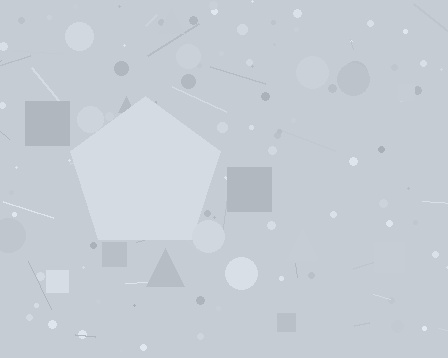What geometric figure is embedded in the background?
A pentagon is embedded in the background.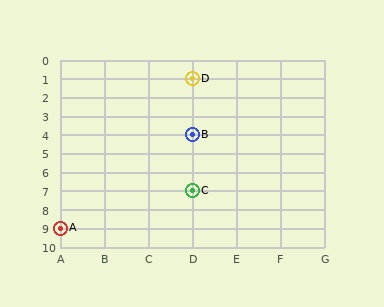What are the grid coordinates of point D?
Point D is at grid coordinates (D, 1).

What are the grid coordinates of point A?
Point A is at grid coordinates (A, 9).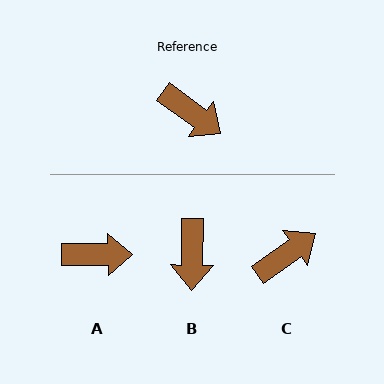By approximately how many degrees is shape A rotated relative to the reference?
Approximately 36 degrees counter-clockwise.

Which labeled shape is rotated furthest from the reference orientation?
C, about 71 degrees away.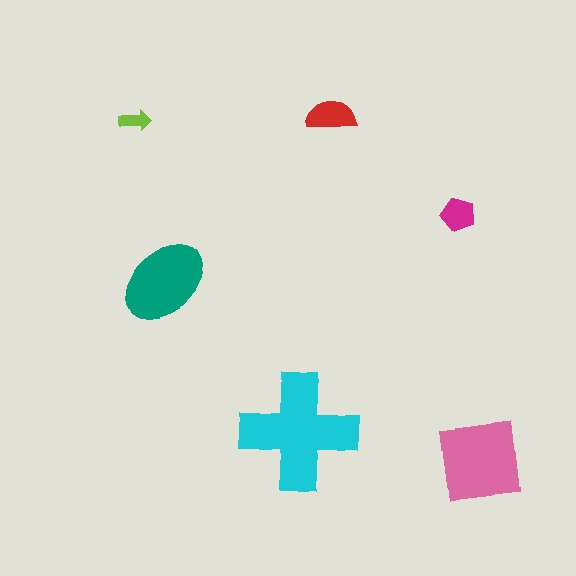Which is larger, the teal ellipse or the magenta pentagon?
The teal ellipse.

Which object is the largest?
The cyan cross.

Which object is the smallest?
The lime arrow.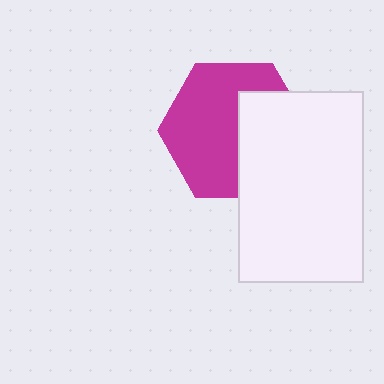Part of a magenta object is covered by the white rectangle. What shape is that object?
It is a hexagon.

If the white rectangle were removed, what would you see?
You would see the complete magenta hexagon.